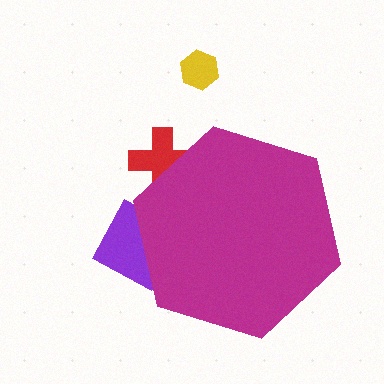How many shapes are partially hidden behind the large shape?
2 shapes are partially hidden.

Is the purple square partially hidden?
Yes, the purple square is partially hidden behind the magenta hexagon.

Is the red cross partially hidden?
Yes, the red cross is partially hidden behind the magenta hexagon.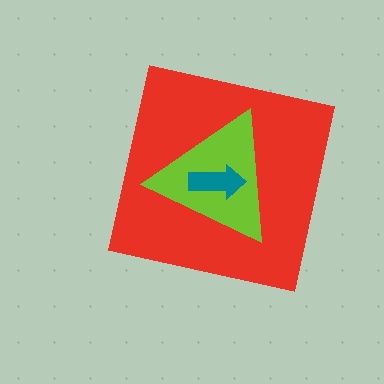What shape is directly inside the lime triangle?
The teal arrow.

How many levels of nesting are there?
3.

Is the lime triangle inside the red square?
Yes.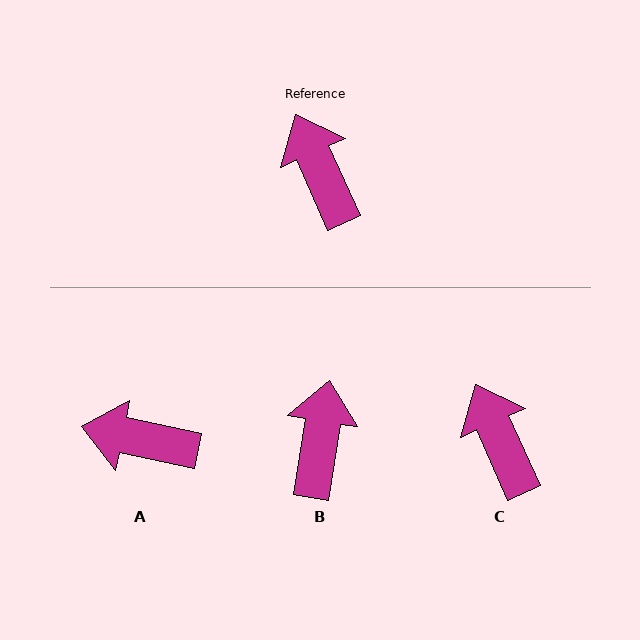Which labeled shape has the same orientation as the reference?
C.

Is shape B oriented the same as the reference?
No, it is off by about 33 degrees.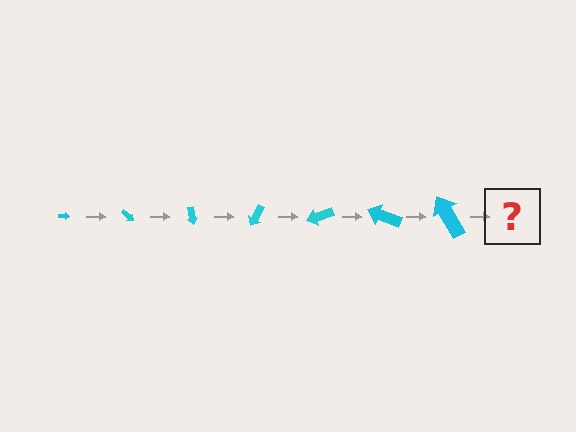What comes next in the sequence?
The next element should be an arrow, larger than the previous one and rotated 280 degrees from the start.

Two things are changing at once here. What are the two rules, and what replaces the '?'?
The two rules are that the arrow grows larger each step and it rotates 40 degrees each step. The '?' should be an arrow, larger than the previous one and rotated 280 degrees from the start.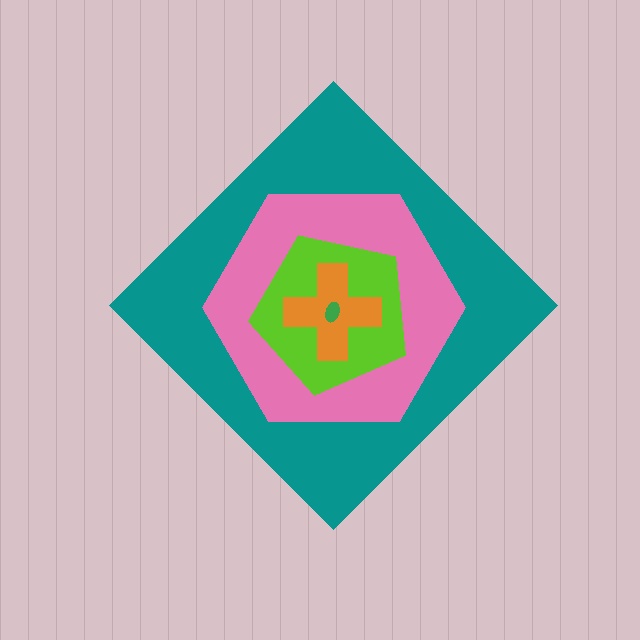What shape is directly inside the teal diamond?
The pink hexagon.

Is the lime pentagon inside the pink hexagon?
Yes.